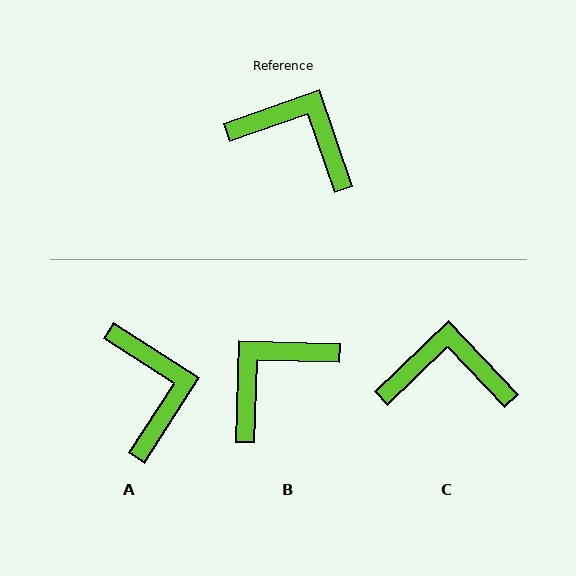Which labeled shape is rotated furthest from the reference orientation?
B, about 69 degrees away.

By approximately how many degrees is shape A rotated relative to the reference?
Approximately 52 degrees clockwise.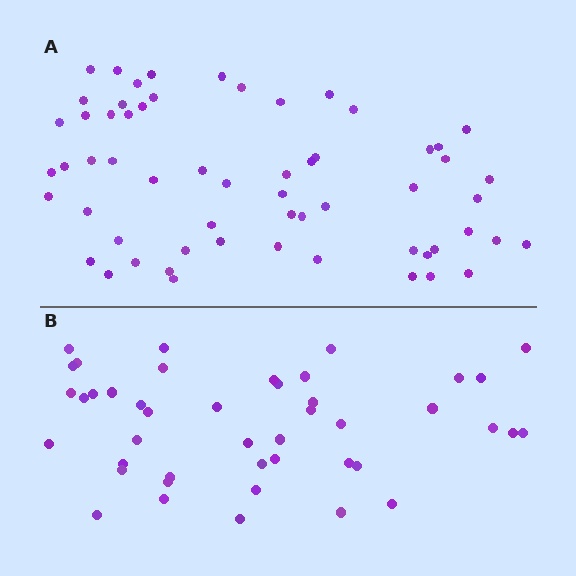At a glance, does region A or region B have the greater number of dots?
Region A (the top region) has more dots.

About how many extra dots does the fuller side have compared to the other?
Region A has approximately 15 more dots than region B.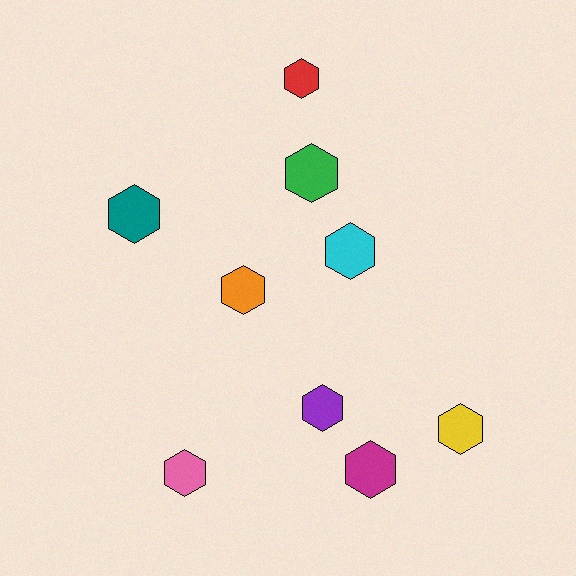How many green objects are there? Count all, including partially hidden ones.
There is 1 green object.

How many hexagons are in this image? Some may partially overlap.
There are 9 hexagons.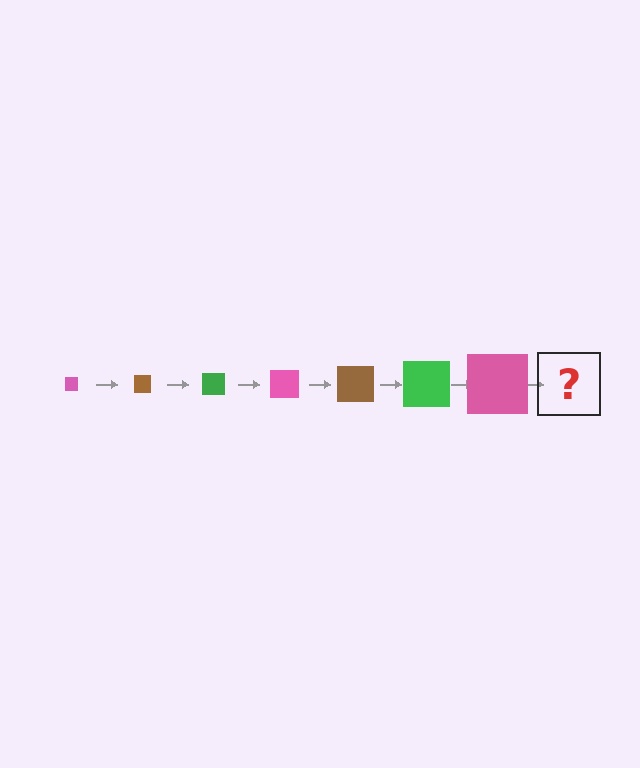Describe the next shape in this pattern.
It should be a brown square, larger than the previous one.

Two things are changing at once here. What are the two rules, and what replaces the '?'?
The two rules are that the square grows larger each step and the color cycles through pink, brown, and green. The '?' should be a brown square, larger than the previous one.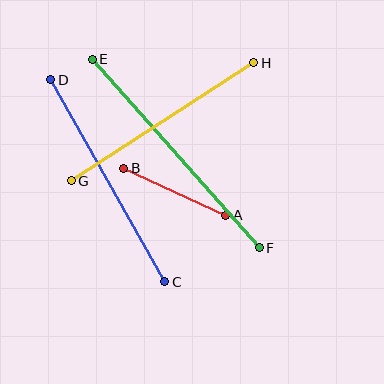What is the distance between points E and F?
The distance is approximately 252 pixels.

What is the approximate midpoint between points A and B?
The midpoint is at approximately (175, 192) pixels.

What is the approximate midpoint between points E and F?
The midpoint is at approximately (176, 153) pixels.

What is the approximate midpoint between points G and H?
The midpoint is at approximately (162, 122) pixels.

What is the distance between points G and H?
The distance is approximately 217 pixels.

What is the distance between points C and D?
The distance is approximately 232 pixels.